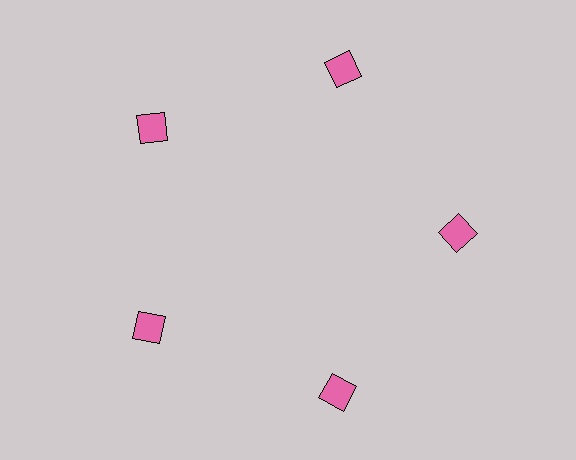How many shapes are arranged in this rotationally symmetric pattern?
There are 5 shapes, arranged in 5 groups of 1.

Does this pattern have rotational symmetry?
Yes, this pattern has 5-fold rotational symmetry. It looks the same after rotating 72 degrees around the center.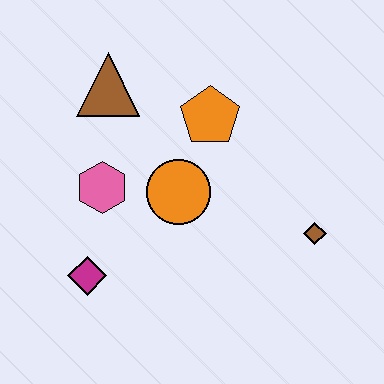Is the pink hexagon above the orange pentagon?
No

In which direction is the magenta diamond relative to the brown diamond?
The magenta diamond is to the left of the brown diamond.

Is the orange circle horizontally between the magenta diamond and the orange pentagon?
Yes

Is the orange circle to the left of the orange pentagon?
Yes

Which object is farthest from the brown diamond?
The brown triangle is farthest from the brown diamond.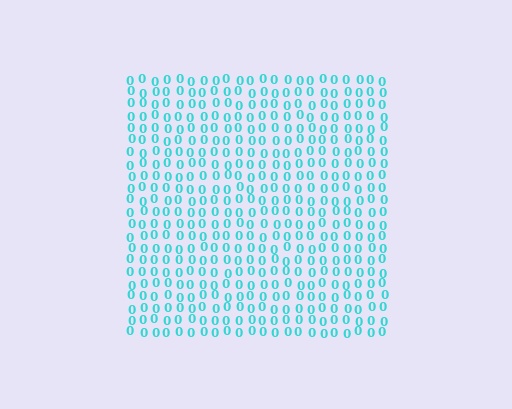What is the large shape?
The large shape is a square.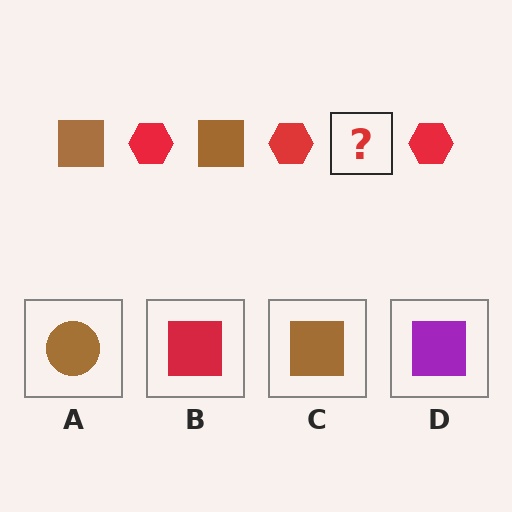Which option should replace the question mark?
Option C.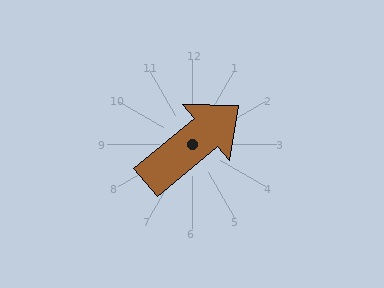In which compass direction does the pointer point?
Northeast.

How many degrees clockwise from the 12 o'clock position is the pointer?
Approximately 50 degrees.